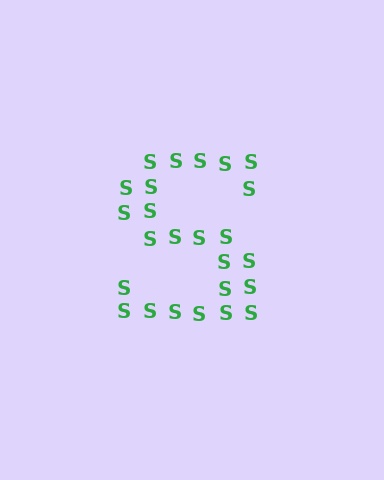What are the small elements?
The small elements are letter S's.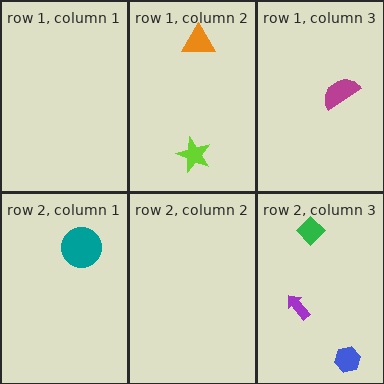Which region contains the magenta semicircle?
The row 1, column 3 region.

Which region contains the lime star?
The row 1, column 2 region.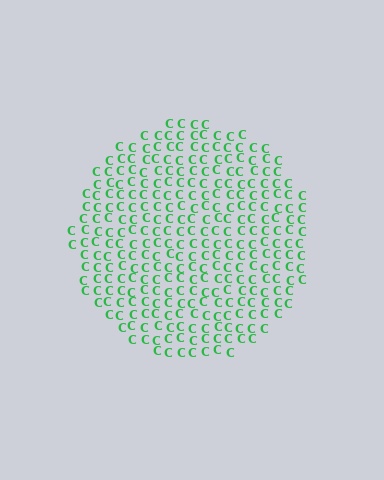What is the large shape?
The large shape is a circle.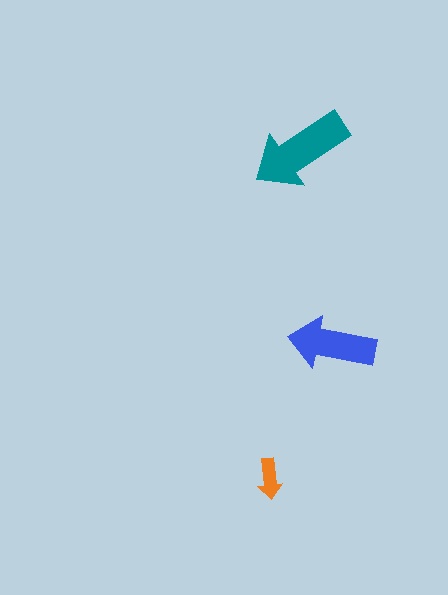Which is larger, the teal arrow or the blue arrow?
The teal one.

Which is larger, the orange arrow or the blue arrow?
The blue one.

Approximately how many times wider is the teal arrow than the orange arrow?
About 2.5 times wider.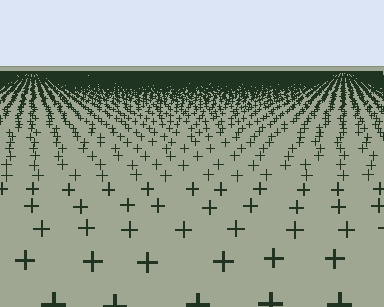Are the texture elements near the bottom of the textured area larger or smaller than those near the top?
Larger. Near the bottom, elements are closer to the viewer and appear at a bigger on-screen size.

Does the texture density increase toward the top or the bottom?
Density increases toward the top.